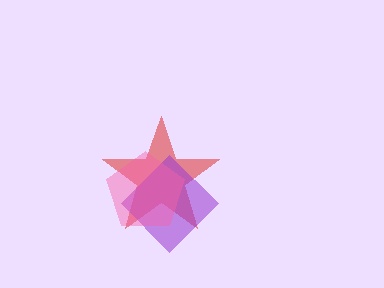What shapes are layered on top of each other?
The layered shapes are: a red star, a purple diamond, a pink pentagon.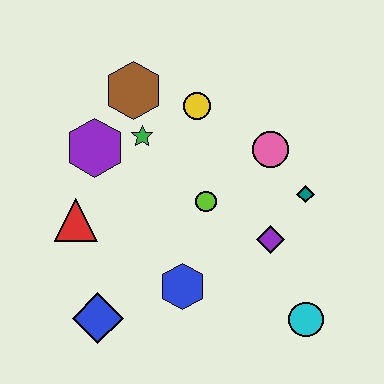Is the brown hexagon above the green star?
Yes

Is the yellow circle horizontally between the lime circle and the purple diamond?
No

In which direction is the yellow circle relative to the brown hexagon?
The yellow circle is to the right of the brown hexagon.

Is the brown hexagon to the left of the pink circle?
Yes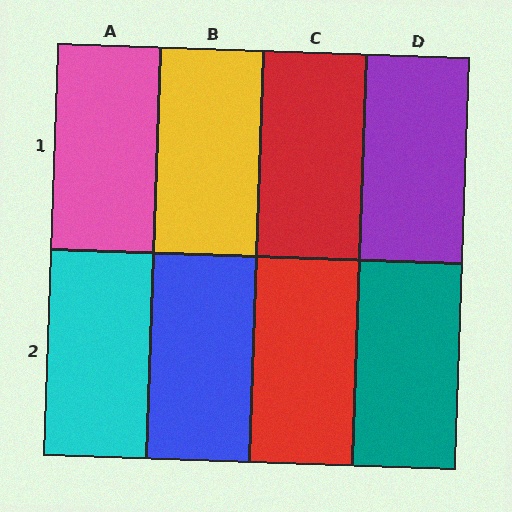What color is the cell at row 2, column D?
Teal.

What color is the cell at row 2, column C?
Red.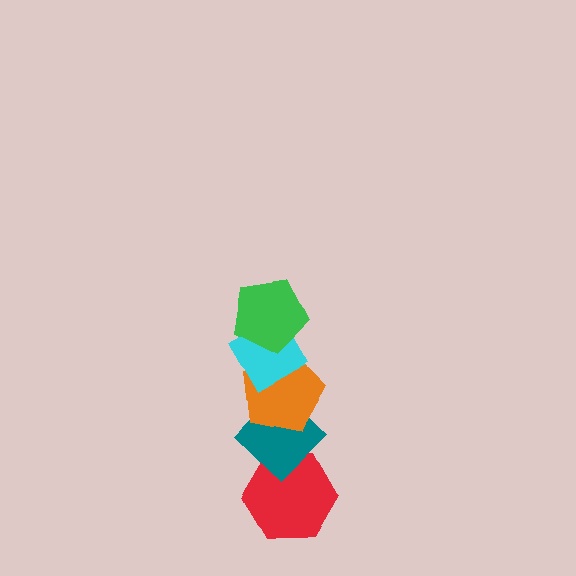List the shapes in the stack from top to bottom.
From top to bottom: the green pentagon, the cyan diamond, the orange pentagon, the teal diamond, the red hexagon.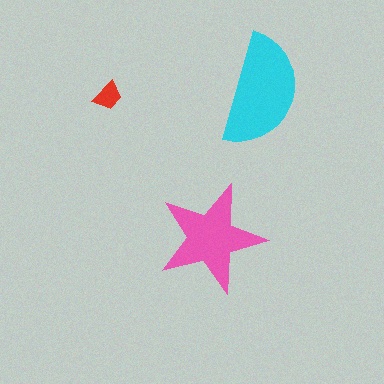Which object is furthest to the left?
The red trapezoid is leftmost.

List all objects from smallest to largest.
The red trapezoid, the pink star, the cyan semicircle.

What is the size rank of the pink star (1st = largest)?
2nd.